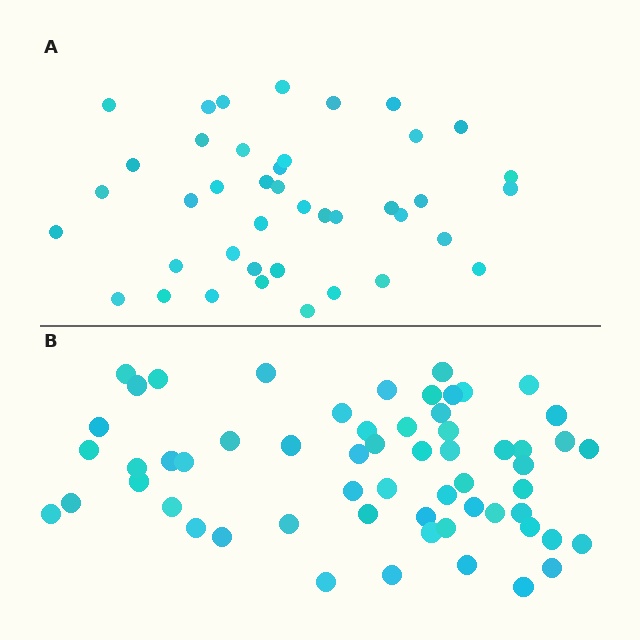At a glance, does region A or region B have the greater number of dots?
Region B (the bottom region) has more dots.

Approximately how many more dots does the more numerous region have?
Region B has approximately 20 more dots than region A.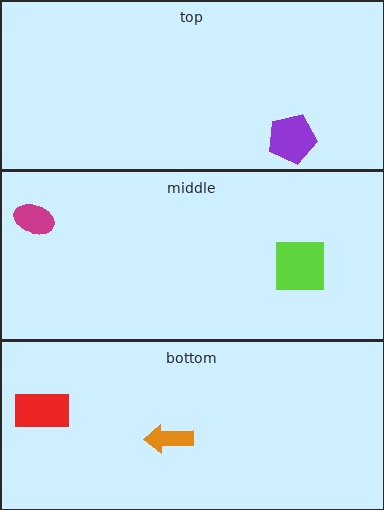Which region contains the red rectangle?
The bottom region.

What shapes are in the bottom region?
The orange arrow, the red rectangle.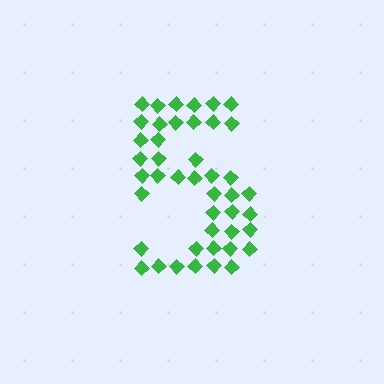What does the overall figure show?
The overall figure shows the digit 5.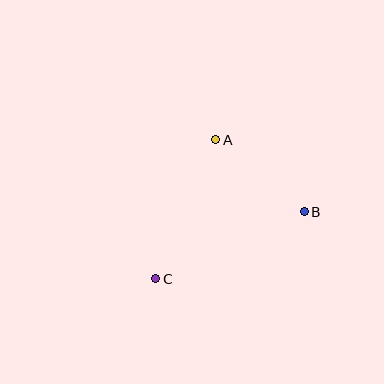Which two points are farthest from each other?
Points B and C are farthest from each other.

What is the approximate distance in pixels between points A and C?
The distance between A and C is approximately 151 pixels.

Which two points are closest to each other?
Points A and B are closest to each other.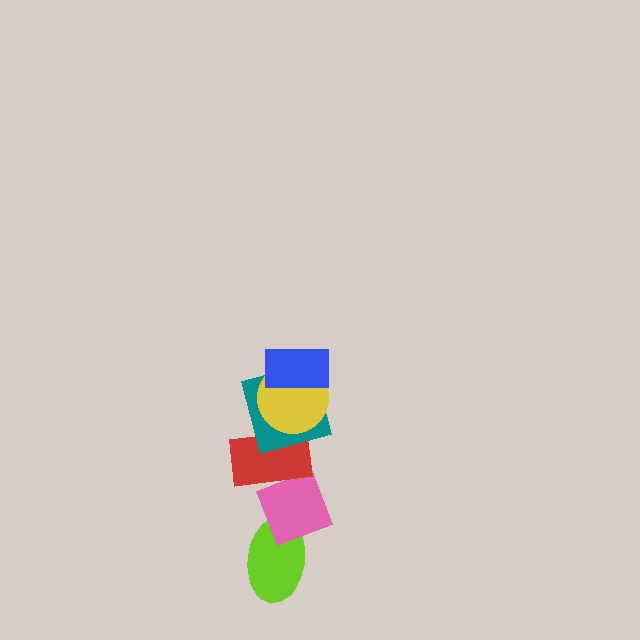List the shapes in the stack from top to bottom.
From top to bottom: the blue rectangle, the yellow circle, the teal square, the red rectangle, the pink diamond, the lime ellipse.